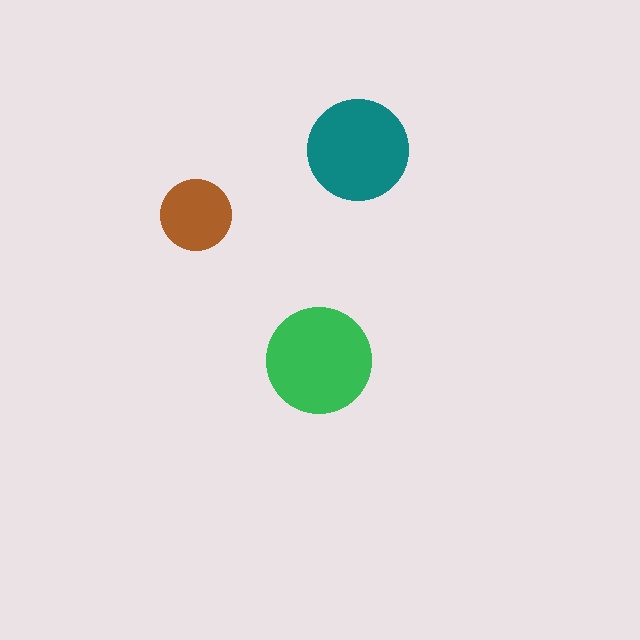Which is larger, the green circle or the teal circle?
The green one.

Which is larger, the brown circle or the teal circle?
The teal one.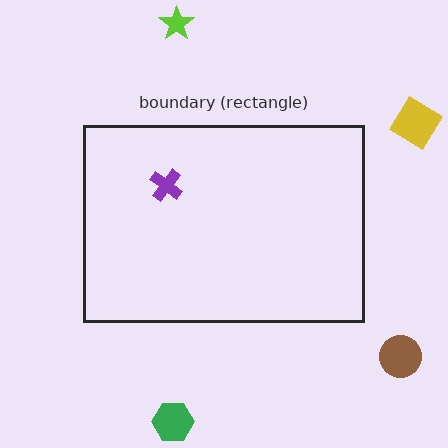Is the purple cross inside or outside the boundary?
Inside.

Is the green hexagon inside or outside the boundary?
Outside.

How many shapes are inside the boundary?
1 inside, 4 outside.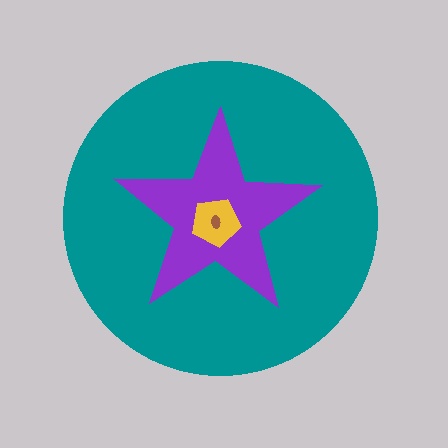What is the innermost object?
The brown ellipse.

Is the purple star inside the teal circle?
Yes.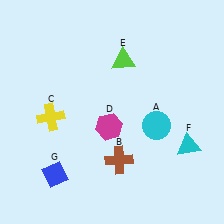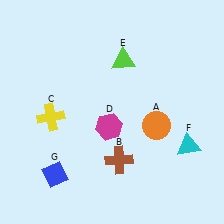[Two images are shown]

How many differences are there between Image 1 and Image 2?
There is 1 difference between the two images.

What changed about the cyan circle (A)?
In Image 1, A is cyan. In Image 2, it changed to orange.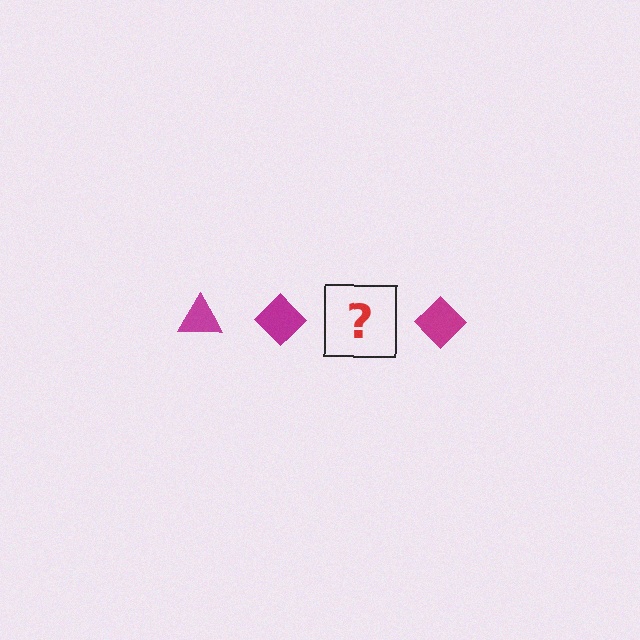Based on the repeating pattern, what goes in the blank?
The blank should be a magenta triangle.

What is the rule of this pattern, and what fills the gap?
The rule is that the pattern cycles through triangle, diamond shapes in magenta. The gap should be filled with a magenta triangle.